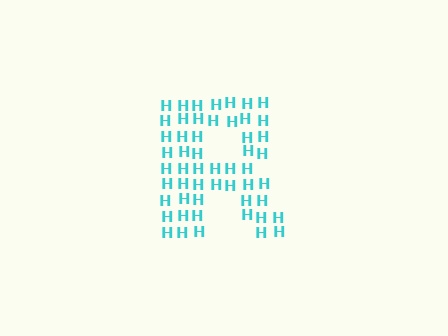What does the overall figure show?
The overall figure shows the letter R.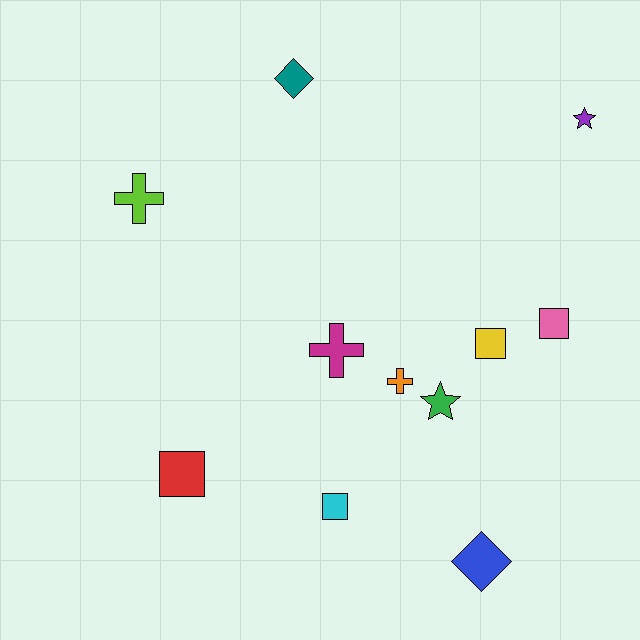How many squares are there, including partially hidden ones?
There are 4 squares.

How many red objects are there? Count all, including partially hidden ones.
There is 1 red object.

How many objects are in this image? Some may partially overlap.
There are 11 objects.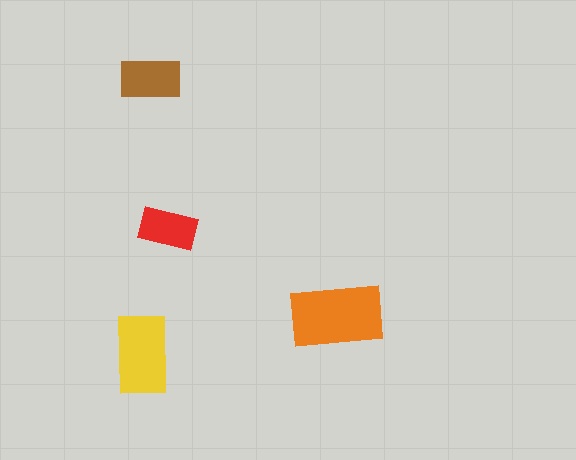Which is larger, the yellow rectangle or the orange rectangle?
The orange one.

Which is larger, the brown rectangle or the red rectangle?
The brown one.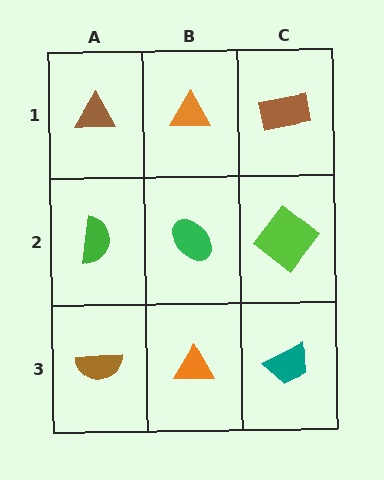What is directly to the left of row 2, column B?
A green semicircle.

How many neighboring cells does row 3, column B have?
3.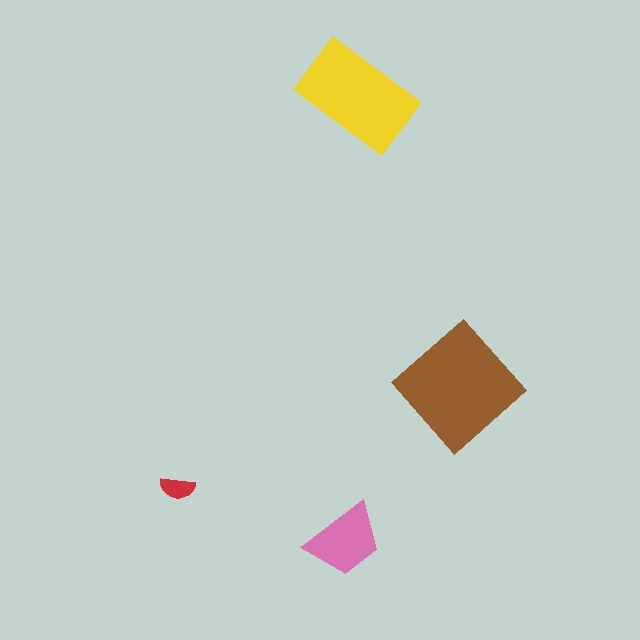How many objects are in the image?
There are 4 objects in the image.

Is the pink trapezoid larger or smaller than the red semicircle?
Larger.